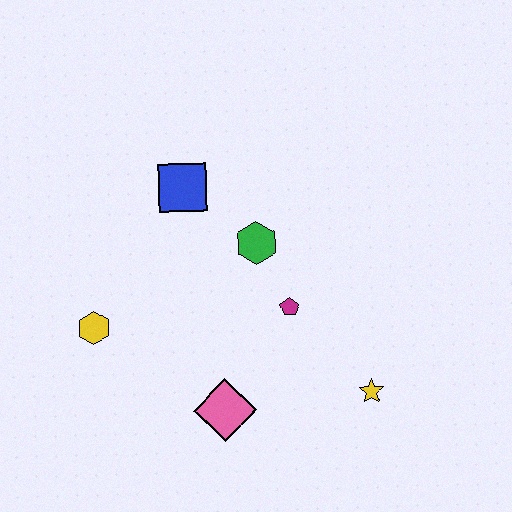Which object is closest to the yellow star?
The magenta pentagon is closest to the yellow star.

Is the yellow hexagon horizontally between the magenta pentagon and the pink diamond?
No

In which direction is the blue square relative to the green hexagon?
The blue square is to the left of the green hexagon.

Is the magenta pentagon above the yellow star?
Yes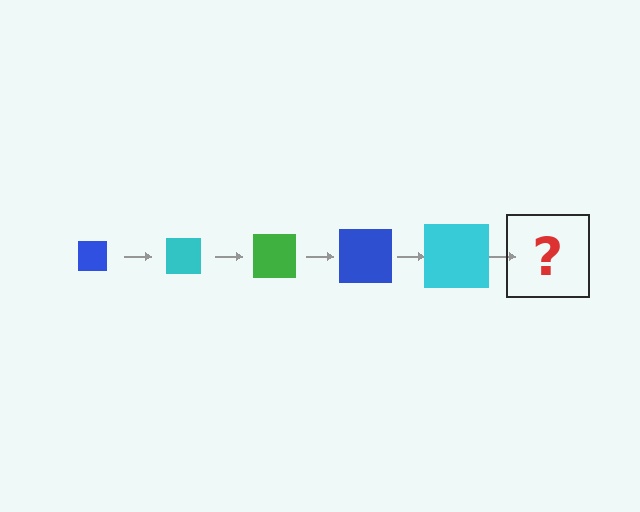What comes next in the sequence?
The next element should be a green square, larger than the previous one.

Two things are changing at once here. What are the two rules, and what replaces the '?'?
The two rules are that the square grows larger each step and the color cycles through blue, cyan, and green. The '?' should be a green square, larger than the previous one.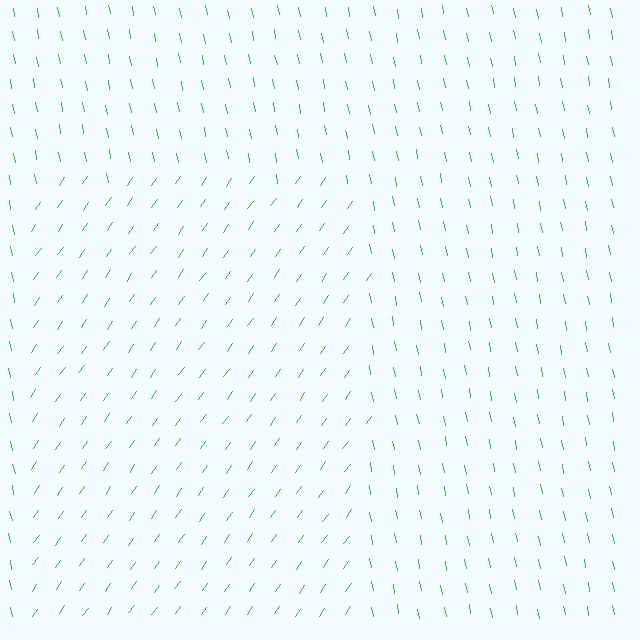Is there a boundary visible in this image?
Yes, there is a texture boundary formed by a change in line orientation.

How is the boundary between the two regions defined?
The boundary is defined purely by a change in line orientation (approximately 45 degrees difference). All lines are the same color and thickness.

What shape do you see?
I see a rectangle.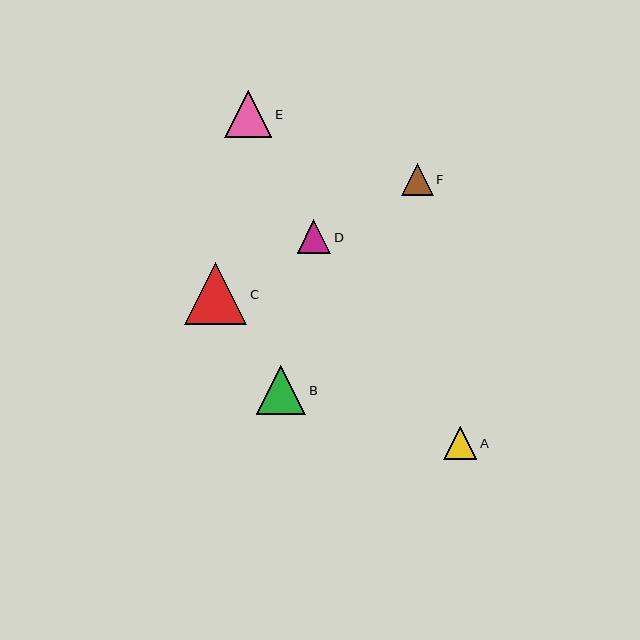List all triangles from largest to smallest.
From largest to smallest: C, B, E, D, A, F.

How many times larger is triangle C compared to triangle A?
Triangle C is approximately 1.9 times the size of triangle A.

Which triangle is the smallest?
Triangle F is the smallest with a size of approximately 32 pixels.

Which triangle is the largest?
Triangle C is the largest with a size of approximately 62 pixels.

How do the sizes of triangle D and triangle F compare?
Triangle D and triangle F are approximately the same size.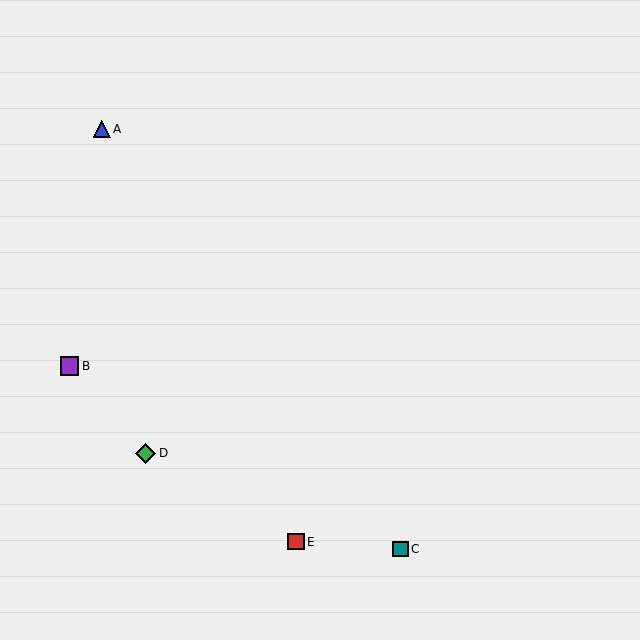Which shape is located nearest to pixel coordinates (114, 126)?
The blue triangle (labeled A) at (102, 129) is nearest to that location.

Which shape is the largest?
The green diamond (labeled D) is the largest.